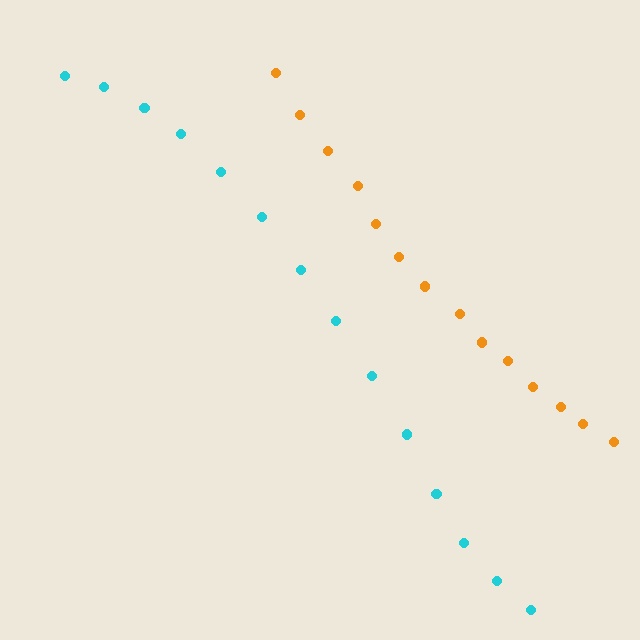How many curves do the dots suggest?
There are 2 distinct paths.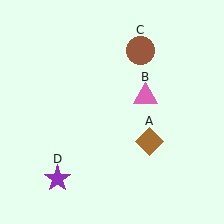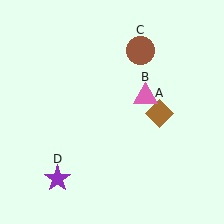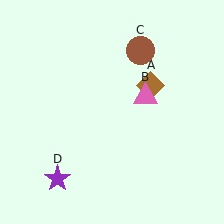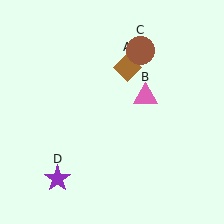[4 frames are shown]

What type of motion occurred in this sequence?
The brown diamond (object A) rotated counterclockwise around the center of the scene.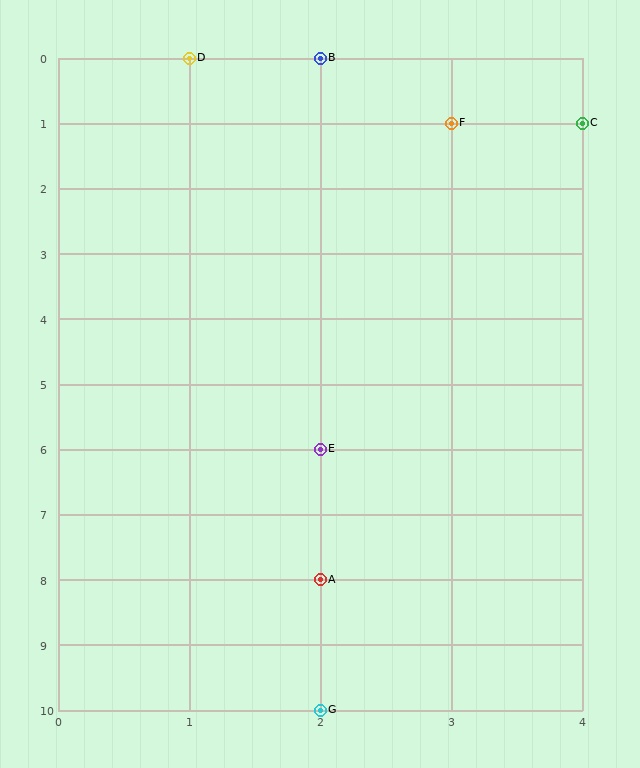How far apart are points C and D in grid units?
Points C and D are 3 columns and 1 row apart (about 3.2 grid units diagonally).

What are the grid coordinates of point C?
Point C is at grid coordinates (4, 1).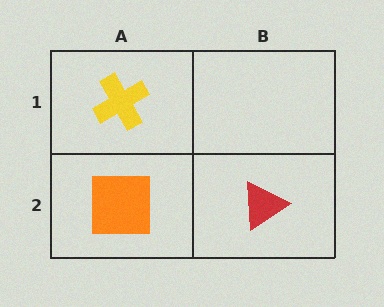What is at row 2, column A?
An orange square.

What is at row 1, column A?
A yellow cross.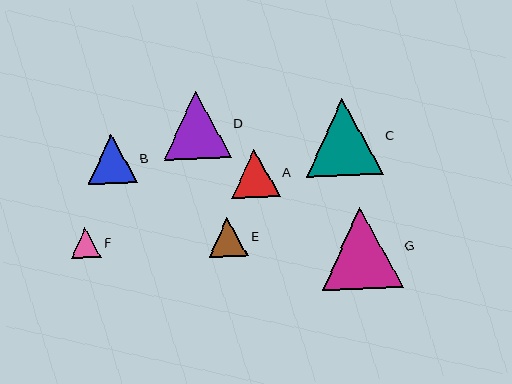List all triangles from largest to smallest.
From largest to smallest: G, C, D, B, A, E, F.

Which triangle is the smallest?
Triangle F is the smallest with a size of approximately 30 pixels.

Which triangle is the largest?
Triangle G is the largest with a size of approximately 81 pixels.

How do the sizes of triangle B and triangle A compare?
Triangle B and triangle A are approximately the same size.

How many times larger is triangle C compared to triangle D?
Triangle C is approximately 1.1 times the size of triangle D.